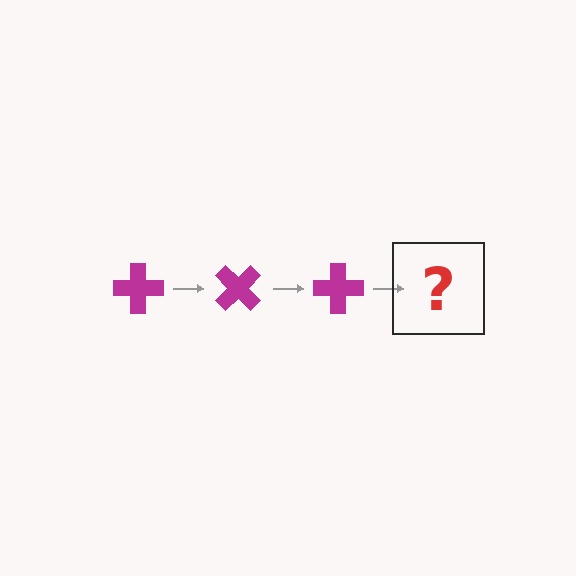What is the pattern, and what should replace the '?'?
The pattern is that the cross rotates 45 degrees each step. The '?' should be a magenta cross rotated 135 degrees.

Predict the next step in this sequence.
The next step is a magenta cross rotated 135 degrees.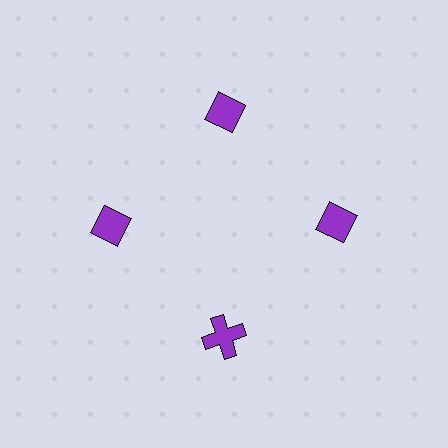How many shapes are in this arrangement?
There are 4 shapes arranged in a ring pattern.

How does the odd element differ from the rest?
It has a different shape: cross instead of diamond.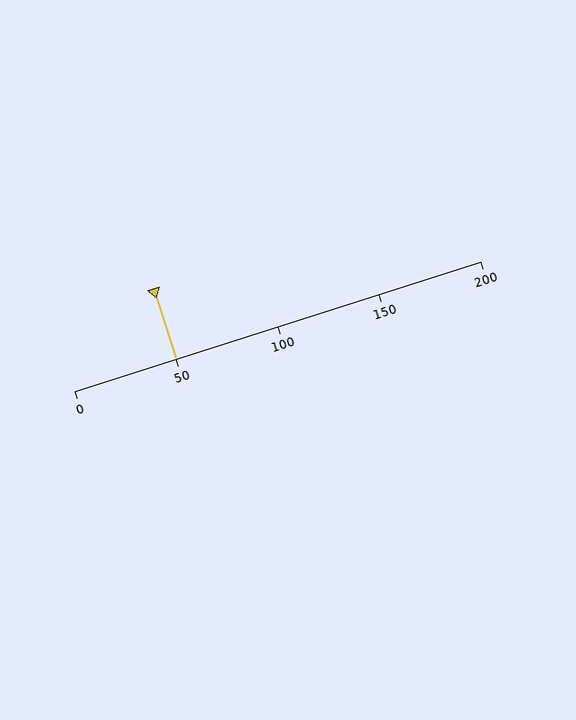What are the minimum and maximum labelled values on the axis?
The axis runs from 0 to 200.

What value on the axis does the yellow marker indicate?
The marker indicates approximately 50.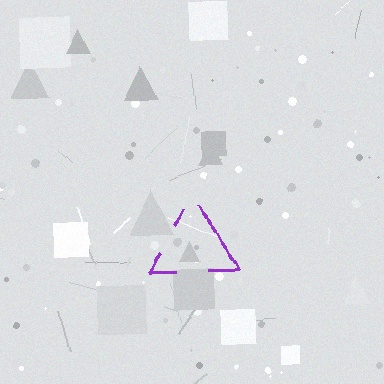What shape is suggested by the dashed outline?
The dashed outline suggests a triangle.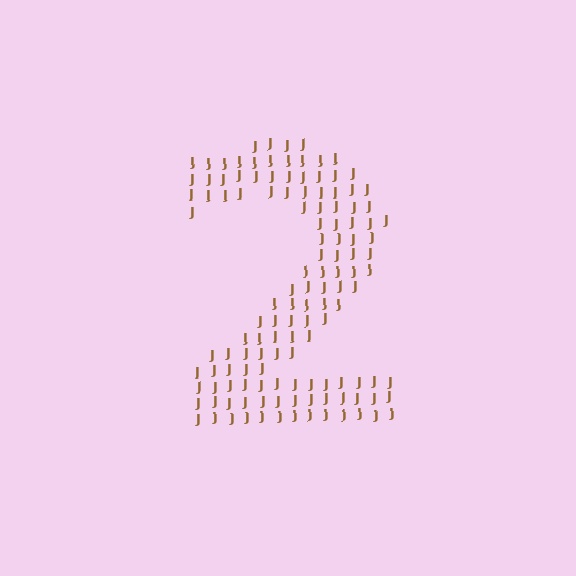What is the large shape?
The large shape is the digit 2.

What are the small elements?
The small elements are letter J's.